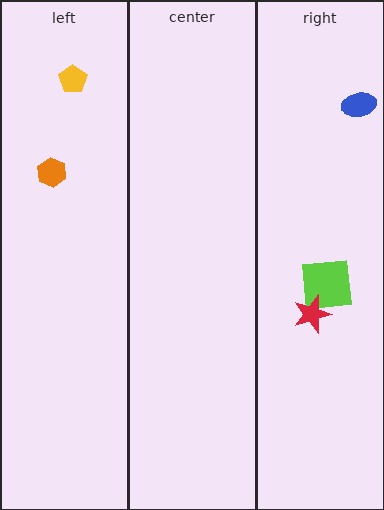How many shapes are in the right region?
3.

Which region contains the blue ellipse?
The right region.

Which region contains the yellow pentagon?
The left region.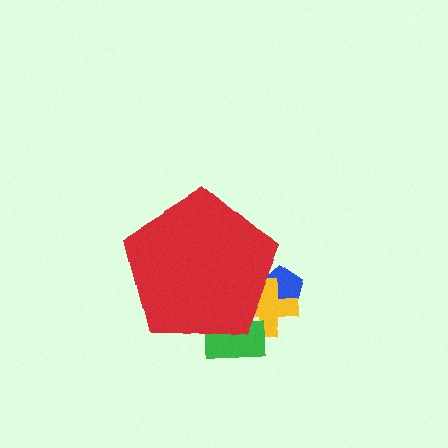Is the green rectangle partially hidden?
Yes, the green rectangle is partially hidden behind the red pentagon.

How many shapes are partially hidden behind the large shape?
3 shapes are partially hidden.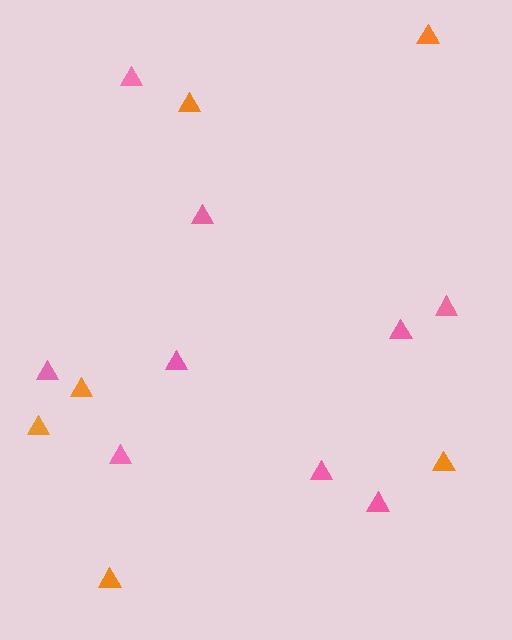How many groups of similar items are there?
There are 2 groups: one group of orange triangles (6) and one group of pink triangles (9).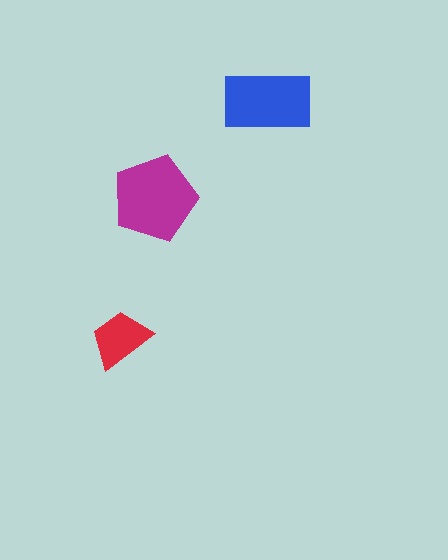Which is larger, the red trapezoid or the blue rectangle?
The blue rectangle.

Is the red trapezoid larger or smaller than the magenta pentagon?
Smaller.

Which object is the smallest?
The red trapezoid.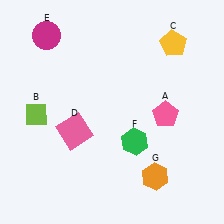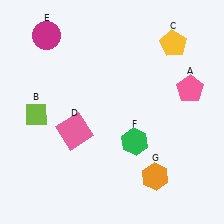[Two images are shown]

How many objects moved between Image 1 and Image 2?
1 object moved between the two images.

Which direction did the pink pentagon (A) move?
The pink pentagon (A) moved up.